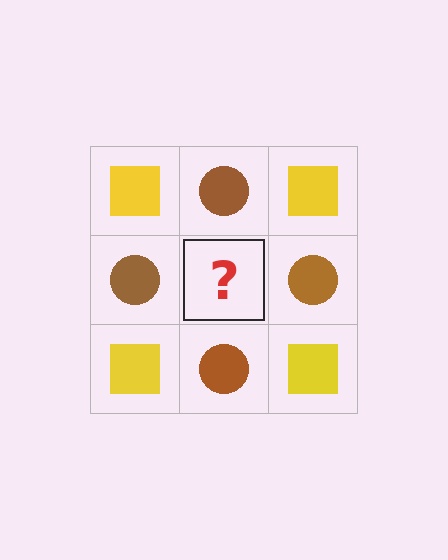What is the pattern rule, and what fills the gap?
The rule is that it alternates yellow square and brown circle in a checkerboard pattern. The gap should be filled with a yellow square.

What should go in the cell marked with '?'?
The missing cell should contain a yellow square.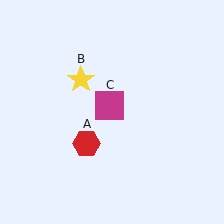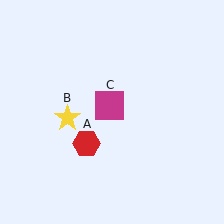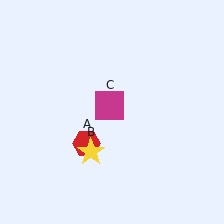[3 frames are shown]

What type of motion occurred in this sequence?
The yellow star (object B) rotated counterclockwise around the center of the scene.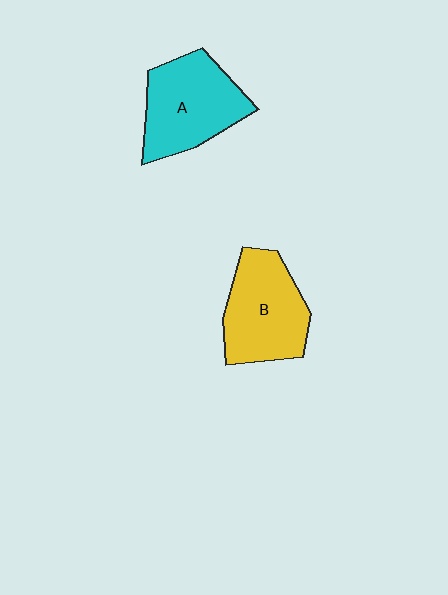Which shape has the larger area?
Shape A (cyan).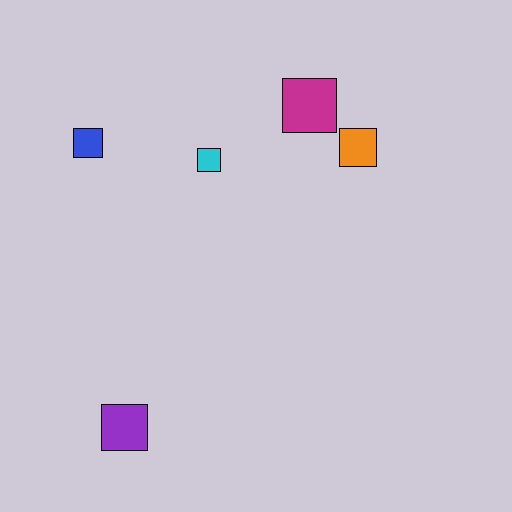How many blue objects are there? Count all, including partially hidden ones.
There is 1 blue object.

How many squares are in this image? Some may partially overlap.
There are 5 squares.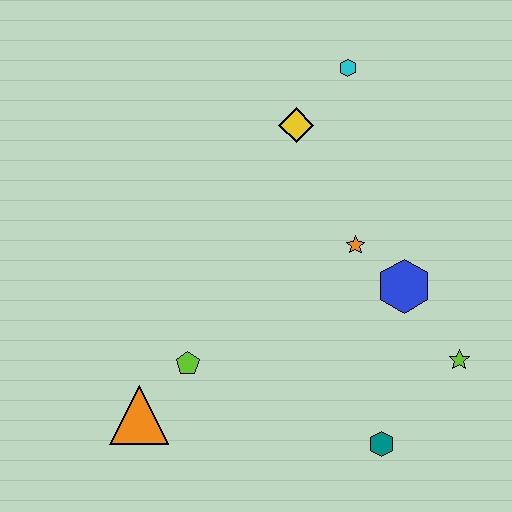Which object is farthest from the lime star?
The orange triangle is farthest from the lime star.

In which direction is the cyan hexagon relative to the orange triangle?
The cyan hexagon is above the orange triangle.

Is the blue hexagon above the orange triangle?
Yes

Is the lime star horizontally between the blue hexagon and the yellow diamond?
No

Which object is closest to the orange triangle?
The lime pentagon is closest to the orange triangle.